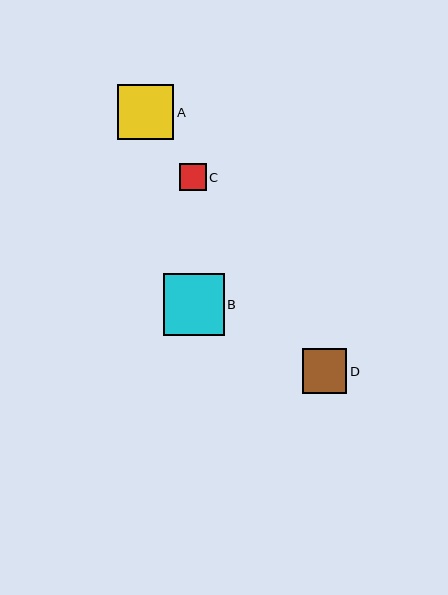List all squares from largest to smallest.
From largest to smallest: B, A, D, C.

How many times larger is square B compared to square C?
Square B is approximately 2.3 times the size of square C.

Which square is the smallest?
Square C is the smallest with a size of approximately 27 pixels.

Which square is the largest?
Square B is the largest with a size of approximately 61 pixels.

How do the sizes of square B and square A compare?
Square B and square A are approximately the same size.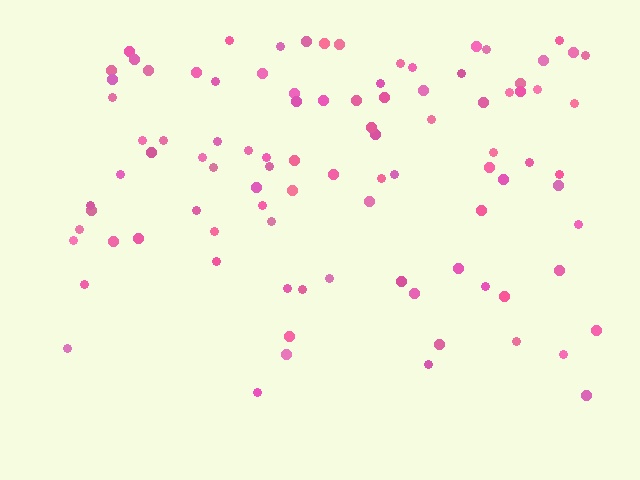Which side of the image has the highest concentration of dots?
The top.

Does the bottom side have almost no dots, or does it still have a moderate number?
Still a moderate number, just noticeably fewer than the top.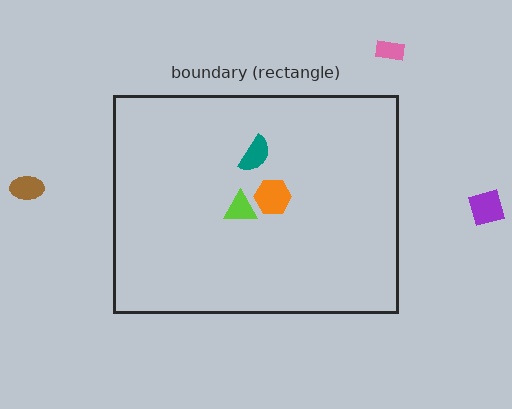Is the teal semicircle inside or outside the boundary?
Inside.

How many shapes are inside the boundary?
3 inside, 3 outside.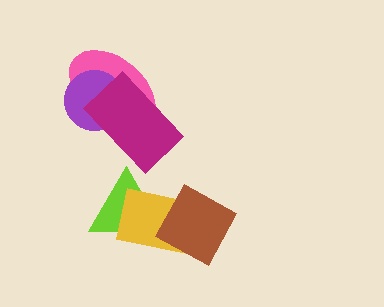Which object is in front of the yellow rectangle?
The brown diamond is in front of the yellow rectangle.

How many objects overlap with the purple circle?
2 objects overlap with the purple circle.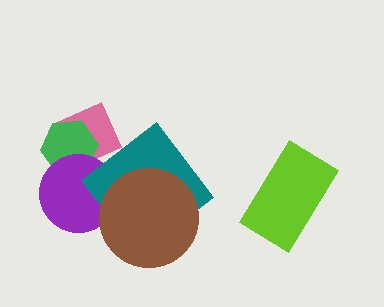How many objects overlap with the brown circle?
2 objects overlap with the brown circle.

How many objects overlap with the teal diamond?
2 objects overlap with the teal diamond.